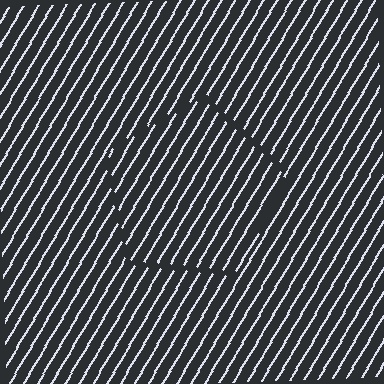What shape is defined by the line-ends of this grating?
An illusory pentagon. The interior of the shape contains the same grating, shifted by half a period — the contour is defined by the phase discontinuity where line-ends from the inner and outer gratings abut.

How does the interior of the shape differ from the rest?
The interior of the shape contains the same grating, shifted by half a period — the contour is defined by the phase discontinuity where line-ends from the inner and outer gratings abut.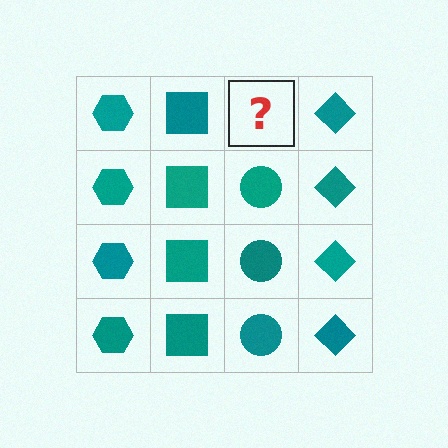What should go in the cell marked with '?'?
The missing cell should contain a teal circle.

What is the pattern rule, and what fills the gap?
The rule is that each column has a consistent shape. The gap should be filled with a teal circle.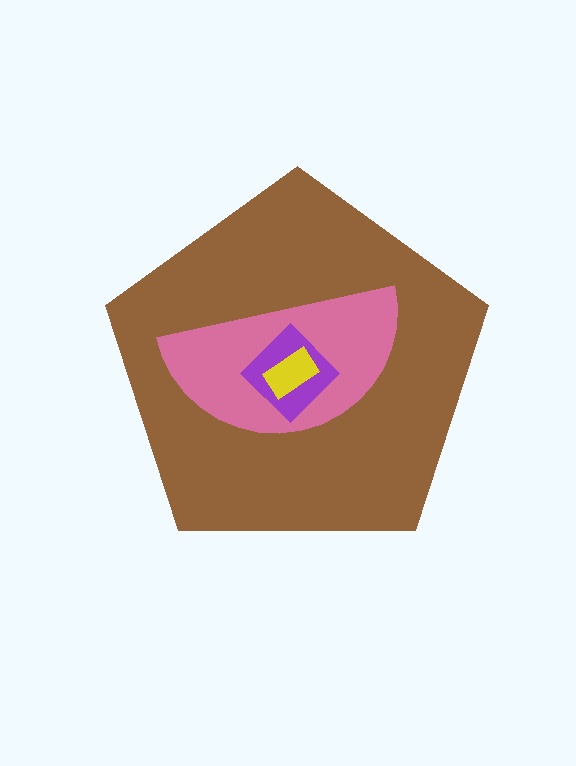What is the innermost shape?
The yellow rectangle.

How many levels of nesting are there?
4.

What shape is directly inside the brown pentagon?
The pink semicircle.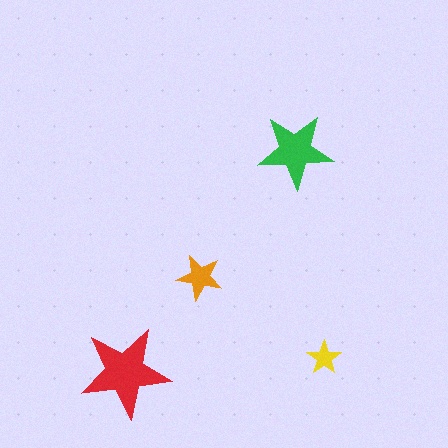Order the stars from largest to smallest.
the red one, the green one, the orange one, the yellow one.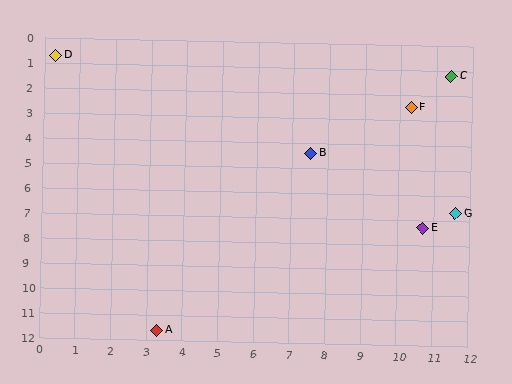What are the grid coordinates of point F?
Point F is at approximately (10.3, 2.5).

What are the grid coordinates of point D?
Point D is at approximately (0.3, 0.7).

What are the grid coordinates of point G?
Point G is at approximately (11.6, 6.7).